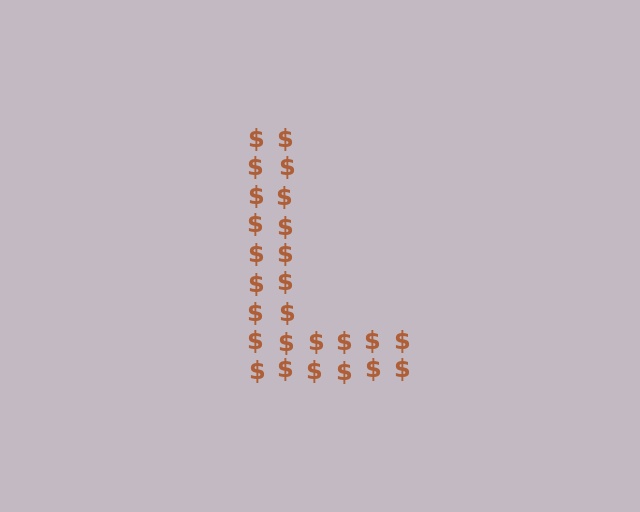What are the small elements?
The small elements are dollar signs.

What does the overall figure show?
The overall figure shows the letter L.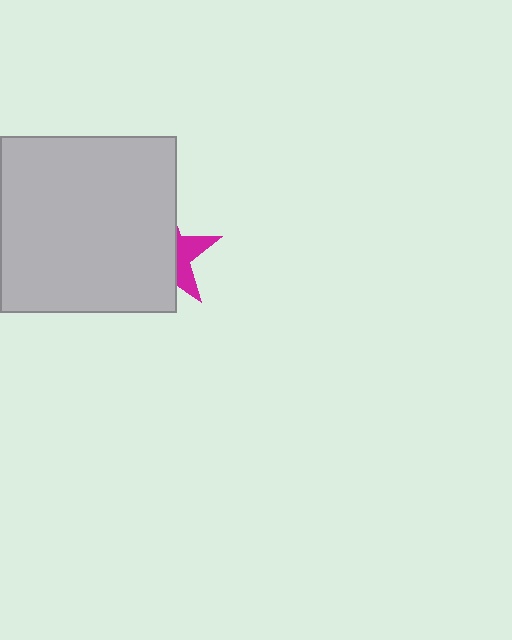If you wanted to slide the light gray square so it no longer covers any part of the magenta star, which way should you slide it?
Slide it left — that is the most direct way to separate the two shapes.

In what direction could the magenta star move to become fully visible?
The magenta star could move right. That would shift it out from behind the light gray square entirely.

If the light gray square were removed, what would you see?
You would see the complete magenta star.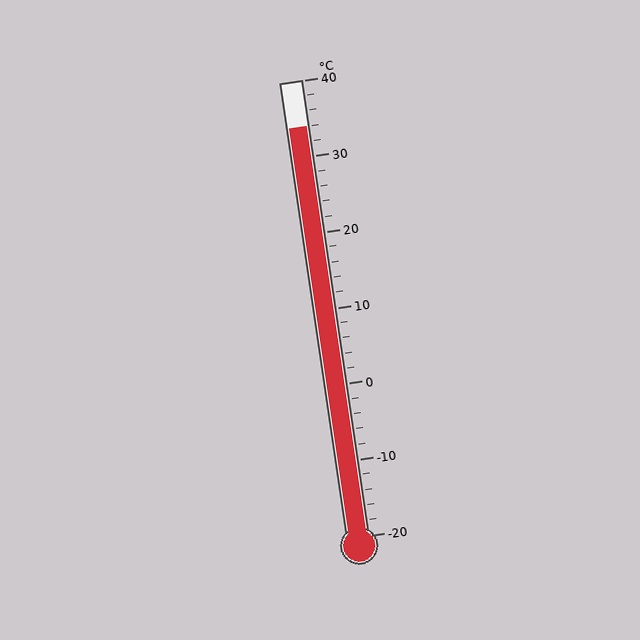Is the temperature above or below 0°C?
The temperature is above 0°C.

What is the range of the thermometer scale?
The thermometer scale ranges from -20°C to 40°C.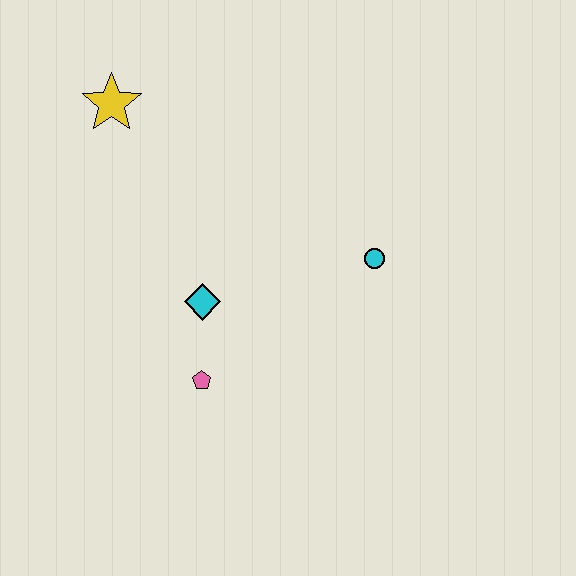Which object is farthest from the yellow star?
The cyan circle is farthest from the yellow star.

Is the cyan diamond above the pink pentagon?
Yes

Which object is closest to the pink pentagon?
The cyan diamond is closest to the pink pentagon.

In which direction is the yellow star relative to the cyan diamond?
The yellow star is above the cyan diamond.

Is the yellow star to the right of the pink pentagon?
No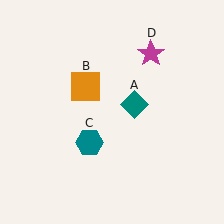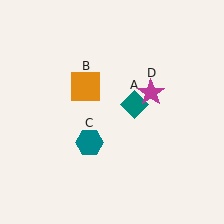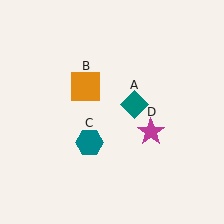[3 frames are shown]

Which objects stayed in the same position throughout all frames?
Teal diamond (object A) and orange square (object B) and teal hexagon (object C) remained stationary.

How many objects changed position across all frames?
1 object changed position: magenta star (object D).